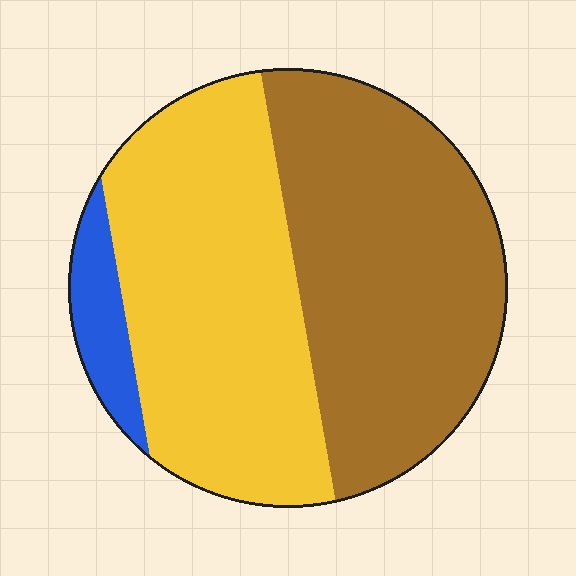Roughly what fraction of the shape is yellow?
Yellow covers roughly 45% of the shape.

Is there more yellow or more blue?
Yellow.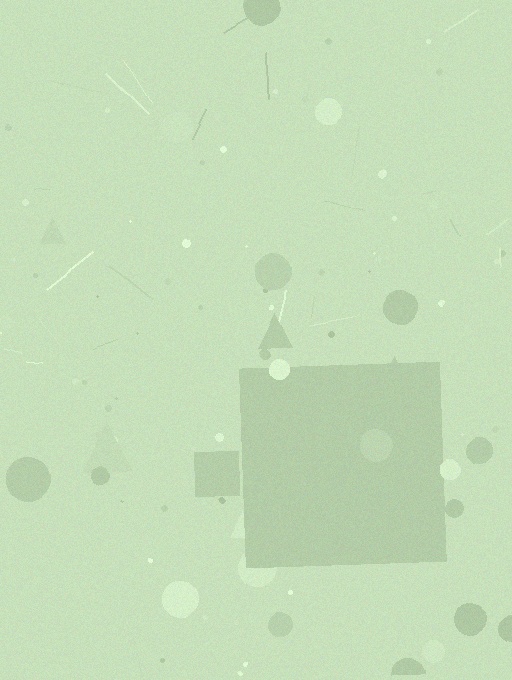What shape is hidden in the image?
A square is hidden in the image.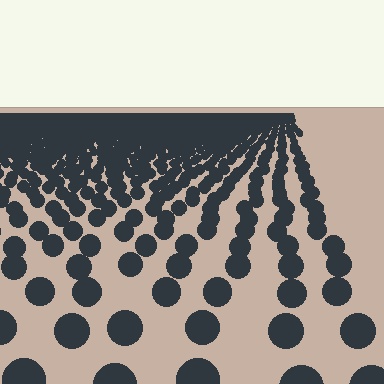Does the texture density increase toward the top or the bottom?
Density increases toward the top.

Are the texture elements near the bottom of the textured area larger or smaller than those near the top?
Larger. Near the bottom, elements are closer to the viewer and appear at a bigger on-screen size.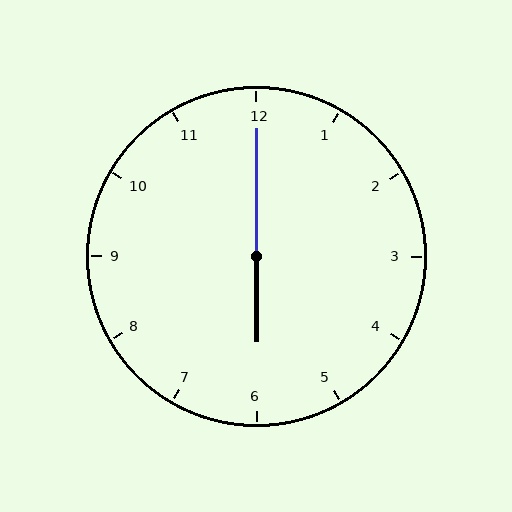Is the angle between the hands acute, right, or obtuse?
It is obtuse.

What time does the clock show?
6:00.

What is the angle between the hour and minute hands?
Approximately 180 degrees.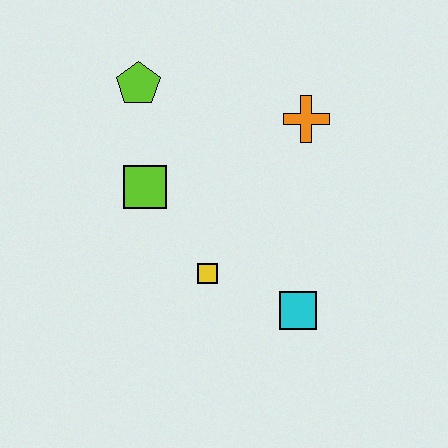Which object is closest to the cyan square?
The yellow square is closest to the cyan square.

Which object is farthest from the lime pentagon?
The cyan square is farthest from the lime pentagon.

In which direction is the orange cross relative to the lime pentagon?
The orange cross is to the right of the lime pentagon.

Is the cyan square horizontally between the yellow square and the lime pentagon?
No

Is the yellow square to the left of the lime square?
No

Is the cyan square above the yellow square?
No